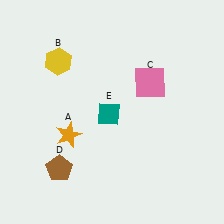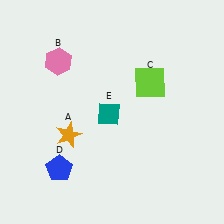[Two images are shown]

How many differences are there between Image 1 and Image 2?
There are 3 differences between the two images.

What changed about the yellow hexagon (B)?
In Image 1, B is yellow. In Image 2, it changed to pink.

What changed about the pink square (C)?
In Image 1, C is pink. In Image 2, it changed to lime.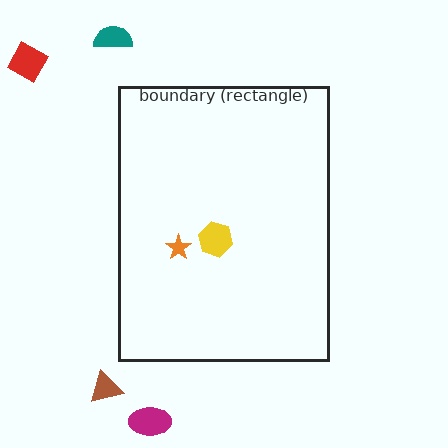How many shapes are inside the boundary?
2 inside, 4 outside.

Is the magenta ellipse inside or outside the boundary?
Outside.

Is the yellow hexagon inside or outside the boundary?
Inside.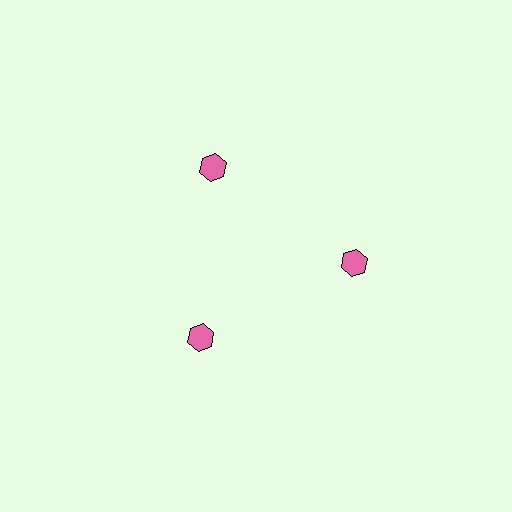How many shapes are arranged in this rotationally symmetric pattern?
There are 3 shapes, arranged in 3 groups of 1.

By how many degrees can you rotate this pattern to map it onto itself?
The pattern maps onto itself every 120 degrees of rotation.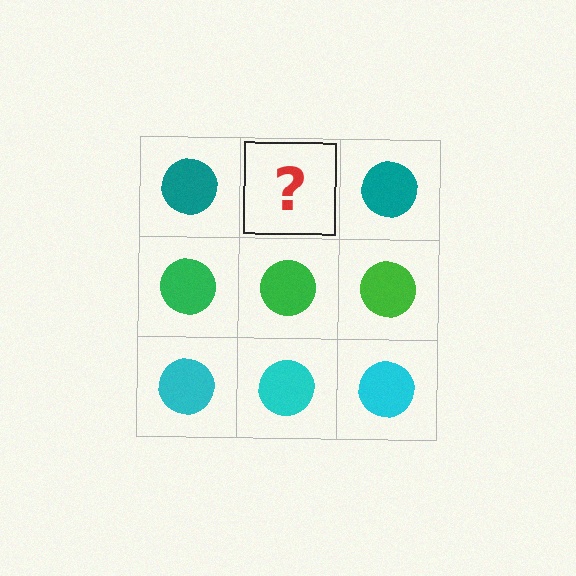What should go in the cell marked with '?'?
The missing cell should contain a teal circle.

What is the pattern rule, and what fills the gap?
The rule is that each row has a consistent color. The gap should be filled with a teal circle.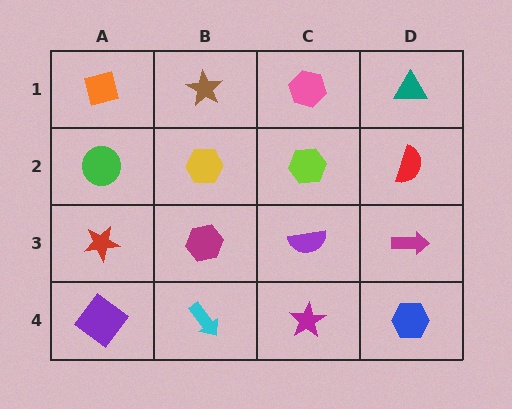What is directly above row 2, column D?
A teal triangle.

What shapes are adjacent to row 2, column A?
An orange square (row 1, column A), a red star (row 3, column A), a yellow hexagon (row 2, column B).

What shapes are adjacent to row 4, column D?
A magenta arrow (row 3, column D), a magenta star (row 4, column C).